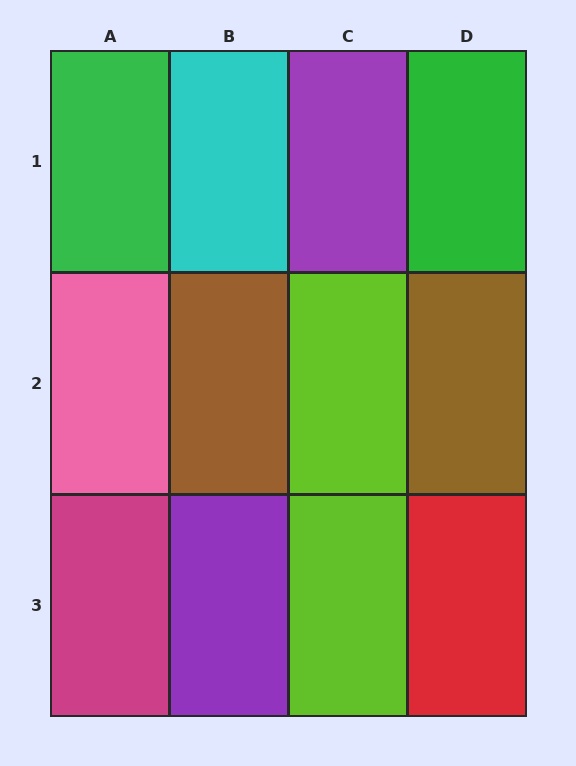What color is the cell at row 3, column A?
Magenta.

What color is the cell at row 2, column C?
Lime.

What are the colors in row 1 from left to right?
Green, cyan, purple, green.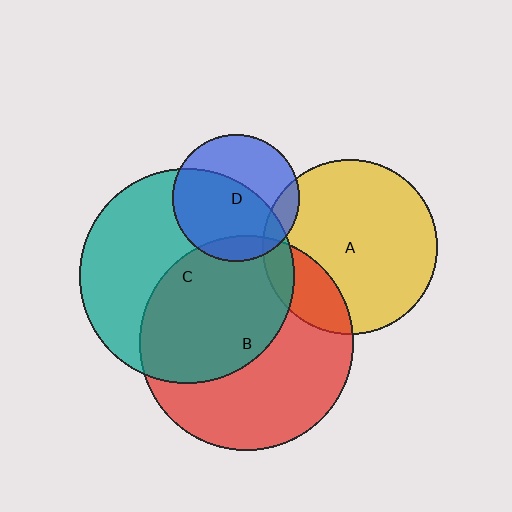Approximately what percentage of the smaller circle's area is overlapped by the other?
Approximately 10%.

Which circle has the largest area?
Circle B (red).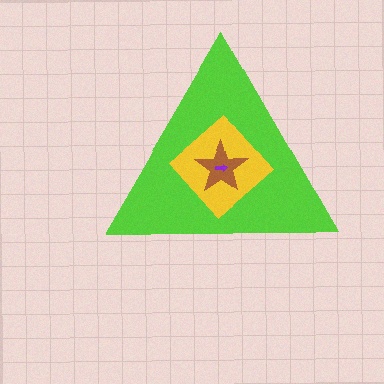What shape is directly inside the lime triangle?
The yellow diamond.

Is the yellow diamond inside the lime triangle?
Yes.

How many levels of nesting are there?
4.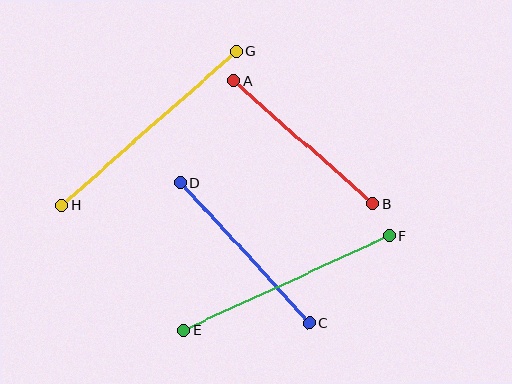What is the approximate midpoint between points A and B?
The midpoint is at approximately (303, 142) pixels.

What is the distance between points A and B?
The distance is approximately 186 pixels.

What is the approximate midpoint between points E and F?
The midpoint is at approximately (287, 283) pixels.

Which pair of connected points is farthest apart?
Points G and H are farthest apart.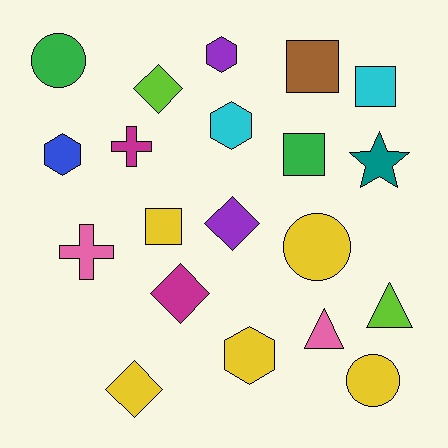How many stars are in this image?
There is 1 star.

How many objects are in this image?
There are 20 objects.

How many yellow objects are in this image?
There are 5 yellow objects.